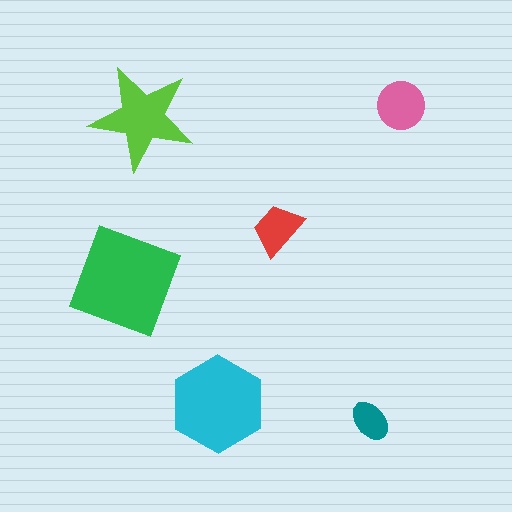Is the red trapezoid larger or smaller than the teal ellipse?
Larger.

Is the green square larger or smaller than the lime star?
Larger.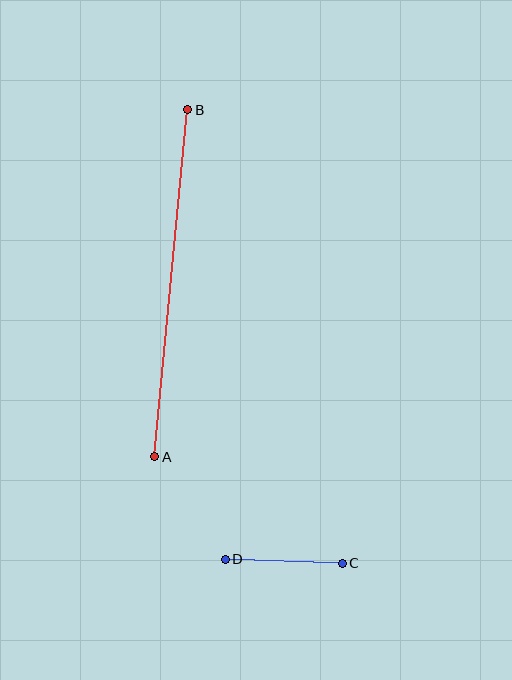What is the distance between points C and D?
The distance is approximately 117 pixels.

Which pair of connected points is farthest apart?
Points A and B are farthest apart.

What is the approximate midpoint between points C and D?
The midpoint is at approximately (284, 561) pixels.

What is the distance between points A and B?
The distance is approximately 348 pixels.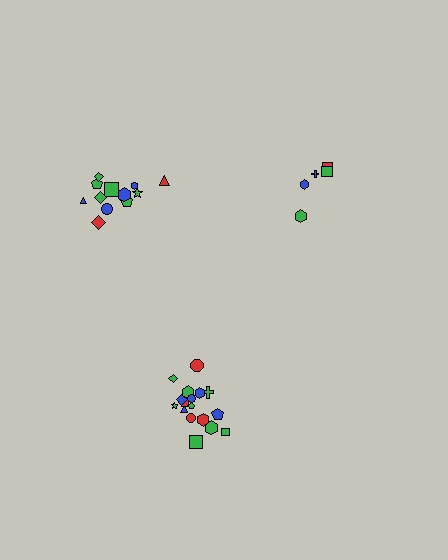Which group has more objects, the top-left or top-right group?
The top-left group.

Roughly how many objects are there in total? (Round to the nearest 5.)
Roughly 35 objects in total.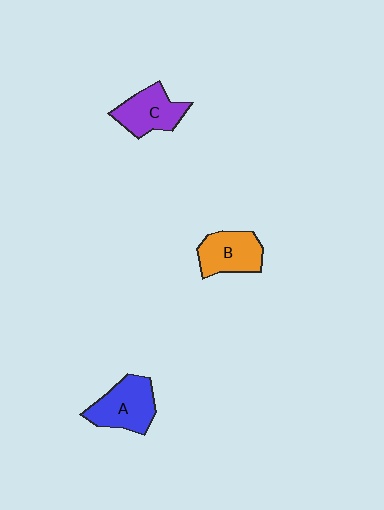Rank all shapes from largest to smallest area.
From largest to smallest: A (blue), C (purple), B (orange).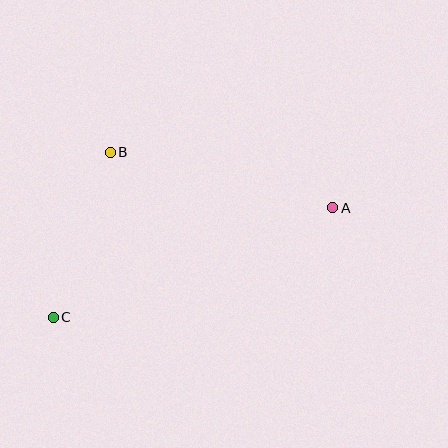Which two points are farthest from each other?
Points A and C are farthest from each other.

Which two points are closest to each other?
Points B and C are closest to each other.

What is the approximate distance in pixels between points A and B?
The distance between A and B is approximately 229 pixels.